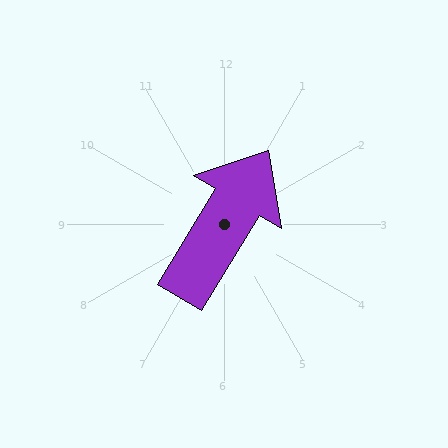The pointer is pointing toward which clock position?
Roughly 1 o'clock.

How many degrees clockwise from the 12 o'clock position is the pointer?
Approximately 31 degrees.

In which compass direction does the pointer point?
Northeast.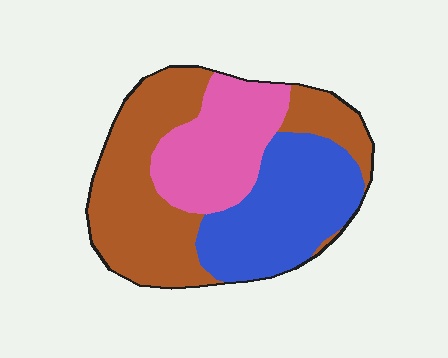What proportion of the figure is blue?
Blue takes up about one third (1/3) of the figure.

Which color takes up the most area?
Brown, at roughly 45%.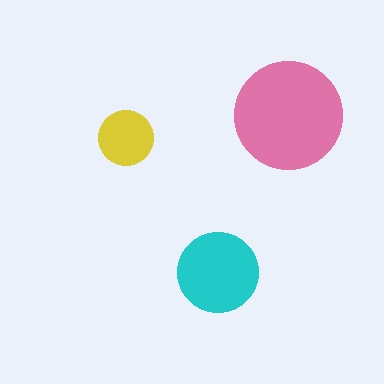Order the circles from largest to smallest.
the pink one, the cyan one, the yellow one.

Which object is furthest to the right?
The pink circle is rightmost.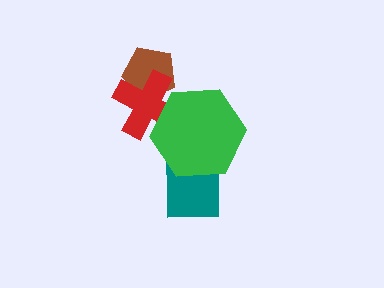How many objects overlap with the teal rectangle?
1 object overlaps with the teal rectangle.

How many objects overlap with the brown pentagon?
1 object overlaps with the brown pentagon.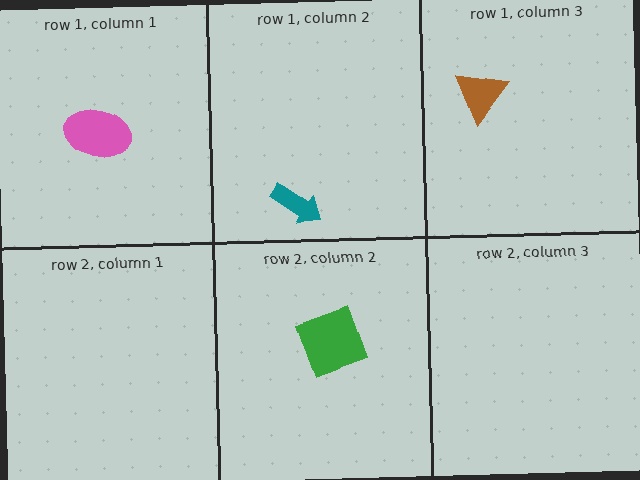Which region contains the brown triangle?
The row 1, column 3 region.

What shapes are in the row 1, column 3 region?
The brown triangle.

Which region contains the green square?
The row 2, column 2 region.